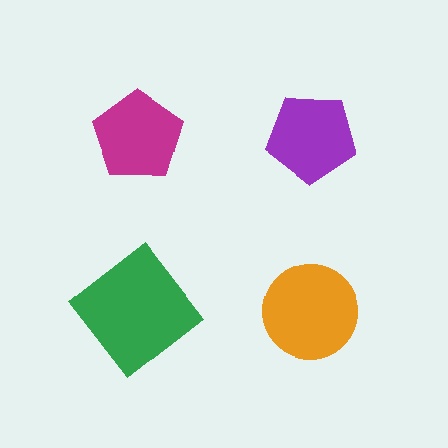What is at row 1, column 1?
A magenta pentagon.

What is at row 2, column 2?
An orange circle.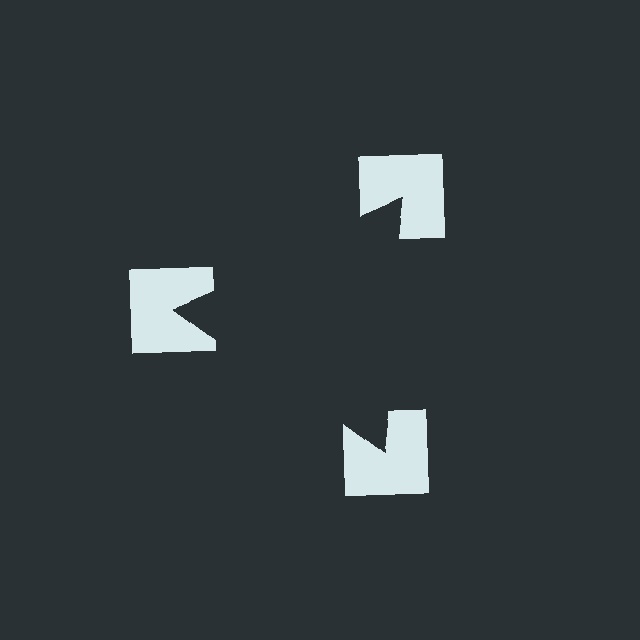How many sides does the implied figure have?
3 sides.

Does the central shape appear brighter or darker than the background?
It typically appears slightly darker than the background, even though no actual brightness change is drawn.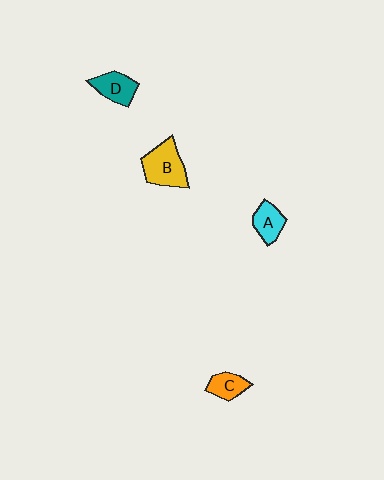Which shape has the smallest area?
Shape C (orange).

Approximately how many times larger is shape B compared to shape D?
Approximately 1.5 times.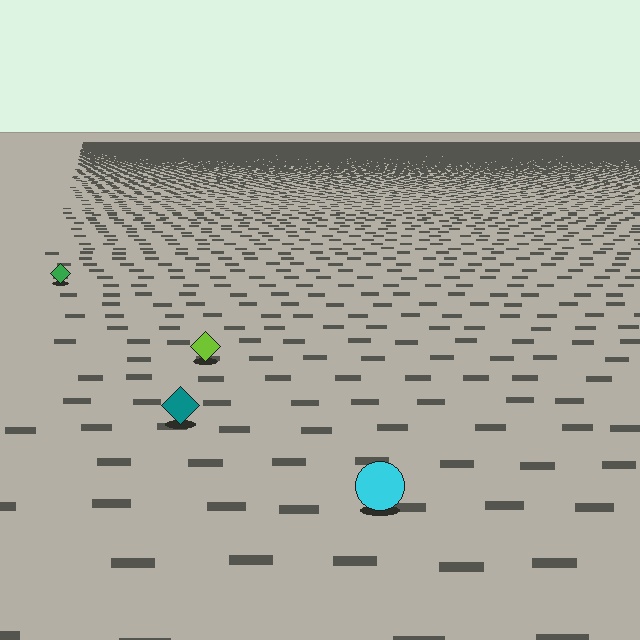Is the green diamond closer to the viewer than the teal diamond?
No. The teal diamond is closer — you can tell from the texture gradient: the ground texture is coarser near it.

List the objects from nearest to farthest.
From nearest to farthest: the cyan circle, the teal diamond, the lime diamond, the green diamond.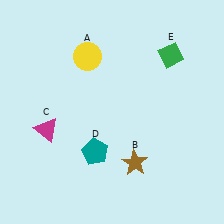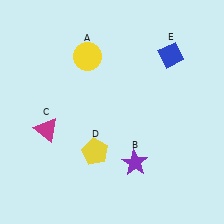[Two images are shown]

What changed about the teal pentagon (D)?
In Image 1, D is teal. In Image 2, it changed to yellow.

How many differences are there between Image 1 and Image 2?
There are 3 differences between the two images.